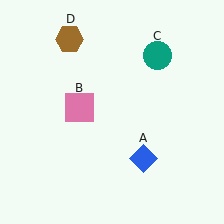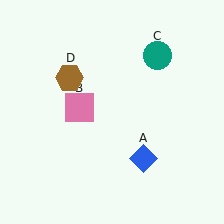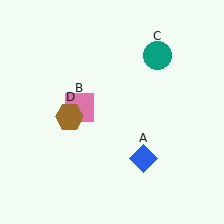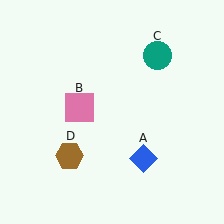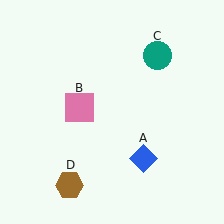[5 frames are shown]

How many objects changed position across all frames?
1 object changed position: brown hexagon (object D).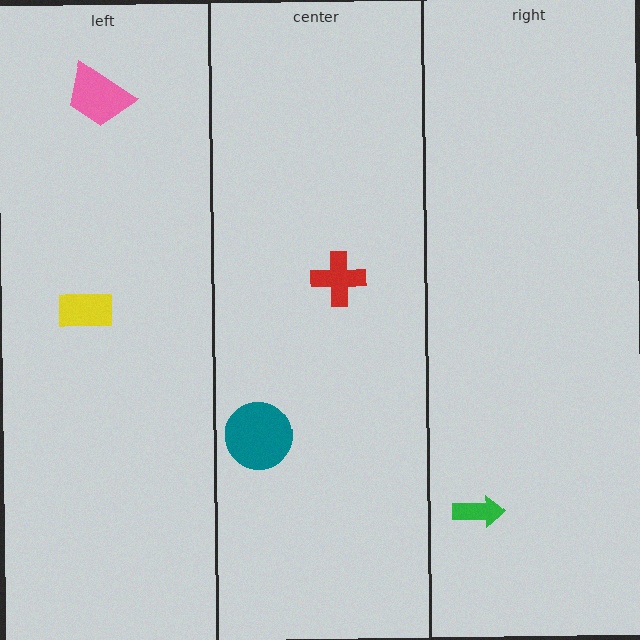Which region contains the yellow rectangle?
The left region.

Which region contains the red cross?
The center region.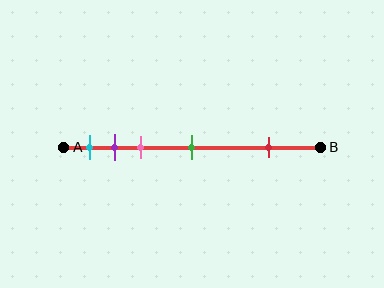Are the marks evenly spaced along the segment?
No, the marks are not evenly spaced.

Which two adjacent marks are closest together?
The purple and pink marks are the closest adjacent pair.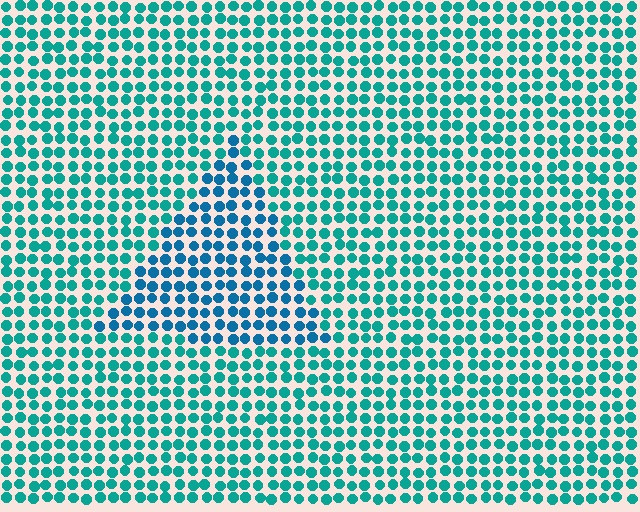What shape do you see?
I see a triangle.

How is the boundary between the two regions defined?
The boundary is defined purely by a slight shift in hue (about 26 degrees). Spacing, size, and orientation are identical on both sides.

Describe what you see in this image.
The image is filled with small teal elements in a uniform arrangement. A triangle-shaped region is visible where the elements are tinted to a slightly different hue, forming a subtle color boundary.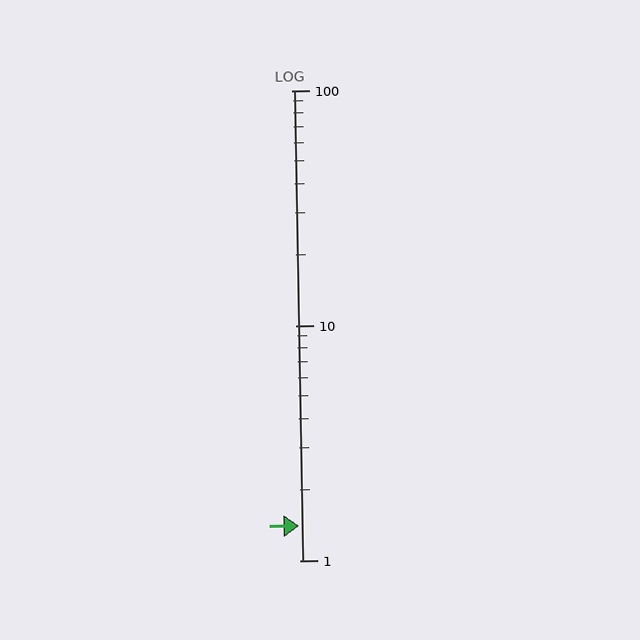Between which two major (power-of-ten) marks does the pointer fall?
The pointer is between 1 and 10.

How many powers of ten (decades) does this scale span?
The scale spans 2 decades, from 1 to 100.